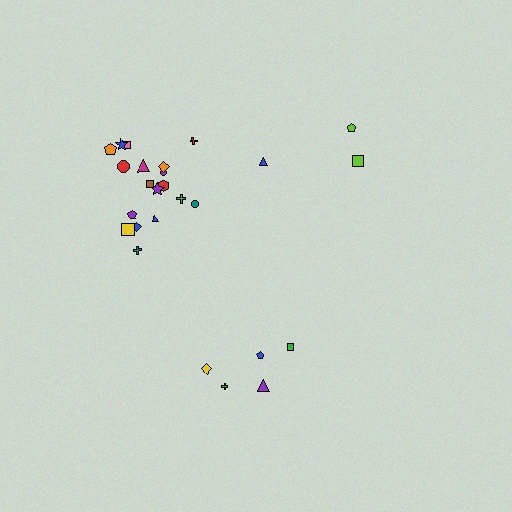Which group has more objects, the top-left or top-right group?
The top-left group.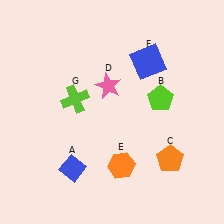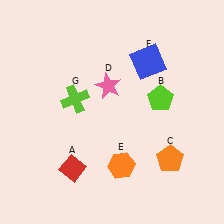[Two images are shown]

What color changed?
The diamond (A) changed from blue in Image 1 to red in Image 2.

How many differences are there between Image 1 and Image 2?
There is 1 difference between the two images.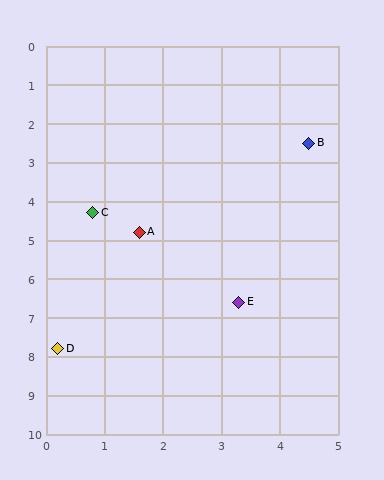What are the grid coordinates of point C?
Point C is at approximately (0.8, 4.3).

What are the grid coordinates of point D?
Point D is at approximately (0.2, 7.8).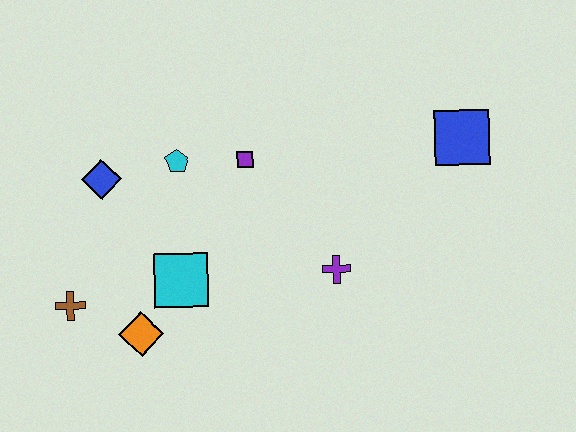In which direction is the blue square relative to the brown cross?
The blue square is to the right of the brown cross.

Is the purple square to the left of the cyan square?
No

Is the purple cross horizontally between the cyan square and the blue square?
Yes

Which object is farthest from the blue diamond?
The blue square is farthest from the blue diamond.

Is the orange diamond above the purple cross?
No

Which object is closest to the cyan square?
The orange diamond is closest to the cyan square.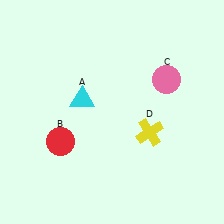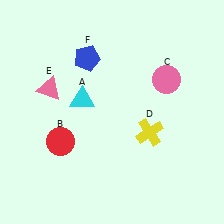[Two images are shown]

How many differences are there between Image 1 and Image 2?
There are 2 differences between the two images.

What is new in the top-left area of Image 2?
A blue pentagon (F) was added in the top-left area of Image 2.